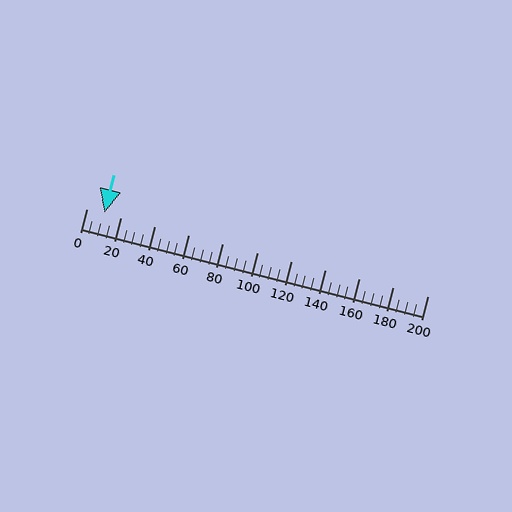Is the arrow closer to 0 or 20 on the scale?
The arrow is closer to 20.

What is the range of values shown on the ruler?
The ruler shows values from 0 to 200.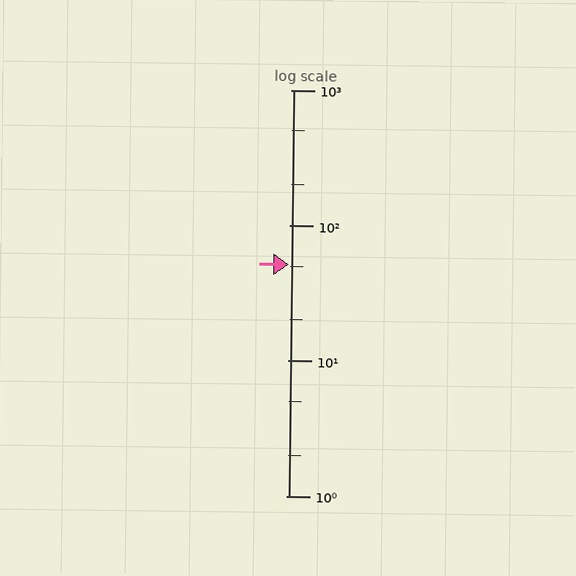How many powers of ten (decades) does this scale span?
The scale spans 3 decades, from 1 to 1000.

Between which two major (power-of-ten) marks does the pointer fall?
The pointer is between 10 and 100.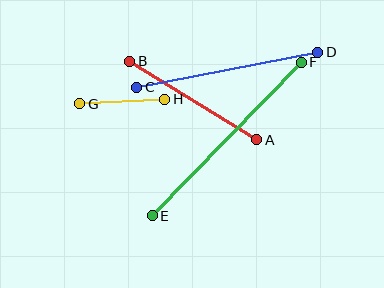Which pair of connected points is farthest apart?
Points E and F are farthest apart.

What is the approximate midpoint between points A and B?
The midpoint is at approximately (193, 100) pixels.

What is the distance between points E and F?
The distance is approximately 214 pixels.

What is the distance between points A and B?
The distance is approximately 149 pixels.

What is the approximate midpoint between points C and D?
The midpoint is at approximately (227, 70) pixels.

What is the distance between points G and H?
The distance is approximately 85 pixels.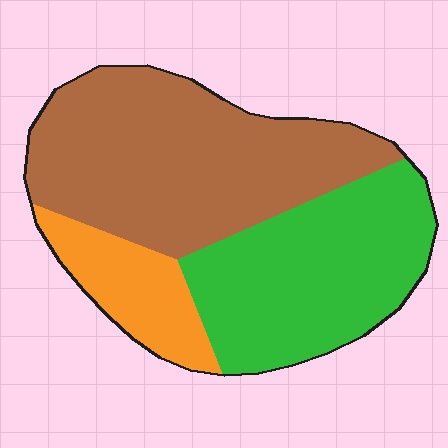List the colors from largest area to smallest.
From largest to smallest: brown, green, orange.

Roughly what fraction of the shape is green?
Green covers about 35% of the shape.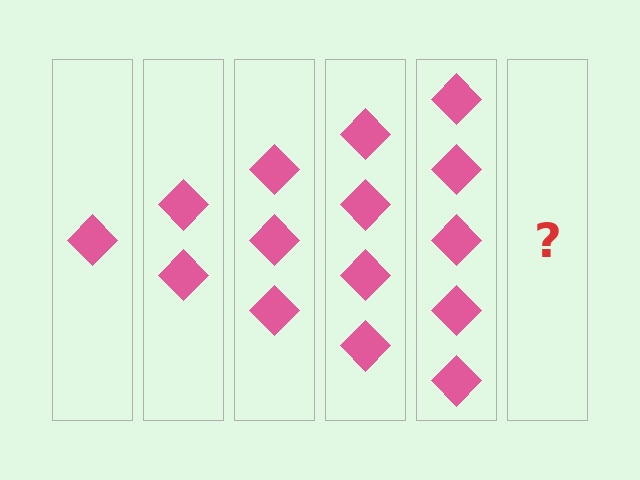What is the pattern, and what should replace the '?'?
The pattern is that each step adds one more diamond. The '?' should be 6 diamonds.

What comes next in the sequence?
The next element should be 6 diamonds.